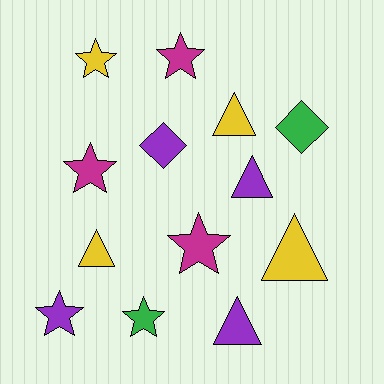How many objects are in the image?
There are 13 objects.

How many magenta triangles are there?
There are no magenta triangles.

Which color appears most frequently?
Yellow, with 4 objects.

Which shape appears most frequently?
Star, with 6 objects.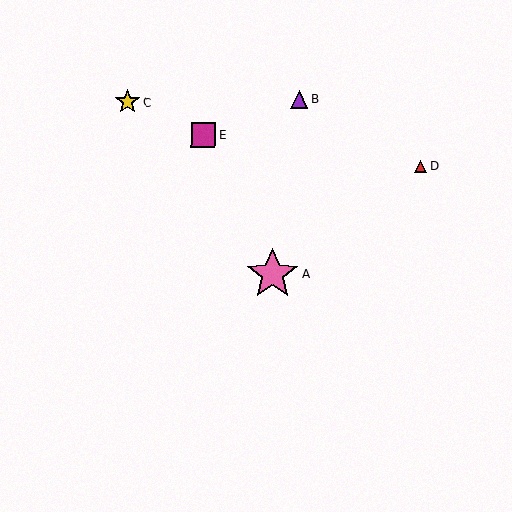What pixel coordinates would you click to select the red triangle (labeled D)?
Click at (421, 166) to select the red triangle D.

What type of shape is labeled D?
Shape D is a red triangle.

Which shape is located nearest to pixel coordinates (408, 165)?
The red triangle (labeled D) at (421, 166) is nearest to that location.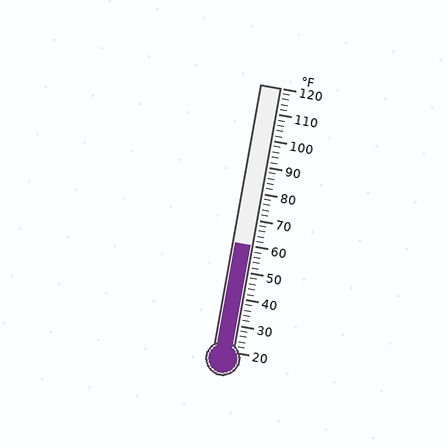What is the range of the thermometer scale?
The thermometer scale ranges from 20°F to 120°F.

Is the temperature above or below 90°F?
The temperature is below 90°F.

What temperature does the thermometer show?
The thermometer shows approximately 60°F.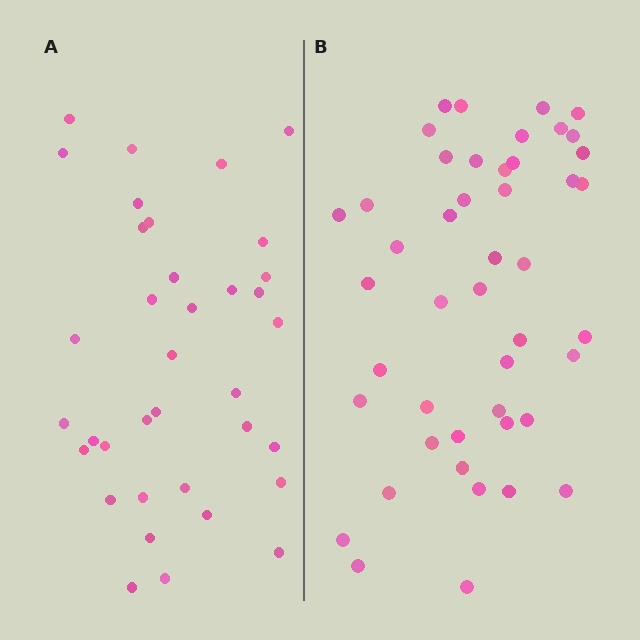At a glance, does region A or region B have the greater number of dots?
Region B (the right region) has more dots.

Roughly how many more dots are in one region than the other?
Region B has roughly 10 or so more dots than region A.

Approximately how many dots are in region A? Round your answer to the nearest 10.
About 40 dots. (The exact count is 36, which rounds to 40.)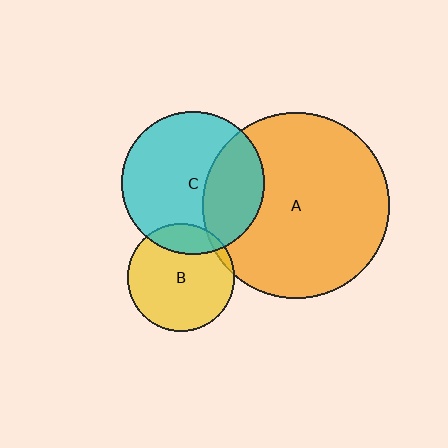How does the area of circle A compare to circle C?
Approximately 1.7 times.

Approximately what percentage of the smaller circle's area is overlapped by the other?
Approximately 30%.